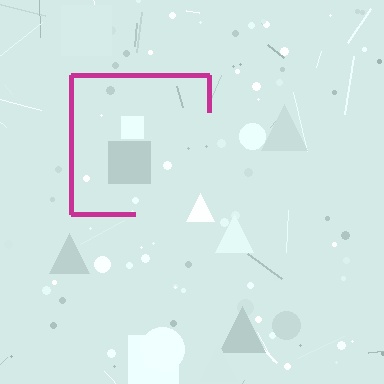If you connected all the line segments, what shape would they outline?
They would outline a square.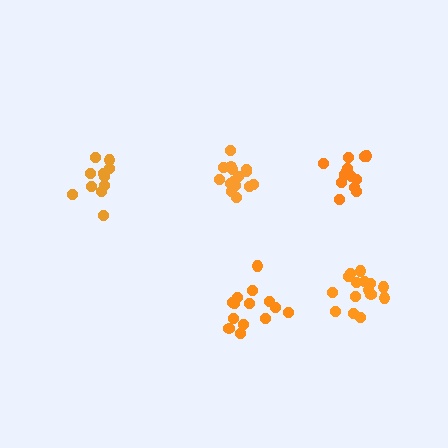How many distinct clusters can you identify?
There are 5 distinct clusters.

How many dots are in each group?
Group 1: 14 dots, Group 2: 13 dots, Group 3: 15 dots, Group 4: 11 dots, Group 5: 15 dots (68 total).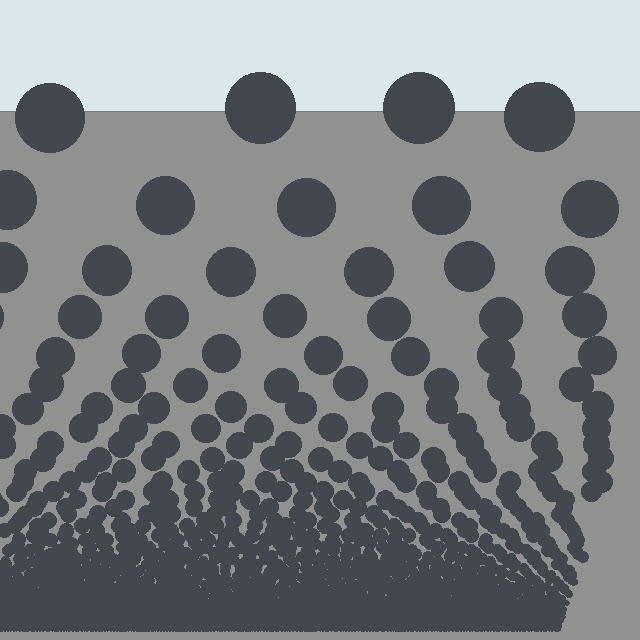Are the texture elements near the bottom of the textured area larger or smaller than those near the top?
Smaller. The gradient is inverted — elements near the bottom are smaller and denser.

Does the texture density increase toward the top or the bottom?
Density increases toward the bottom.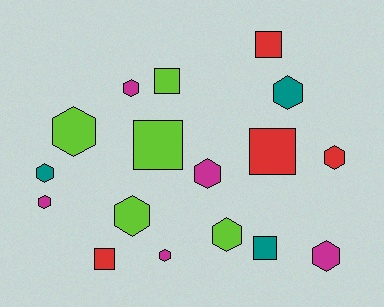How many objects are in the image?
There are 17 objects.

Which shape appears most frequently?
Hexagon, with 11 objects.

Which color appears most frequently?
Lime, with 5 objects.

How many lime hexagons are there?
There are 3 lime hexagons.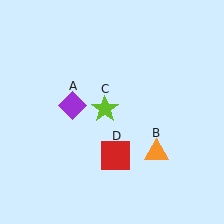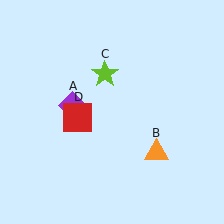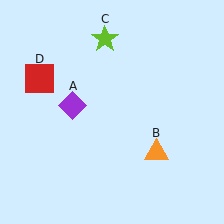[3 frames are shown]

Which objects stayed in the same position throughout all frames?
Purple diamond (object A) and orange triangle (object B) remained stationary.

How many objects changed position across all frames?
2 objects changed position: lime star (object C), red square (object D).